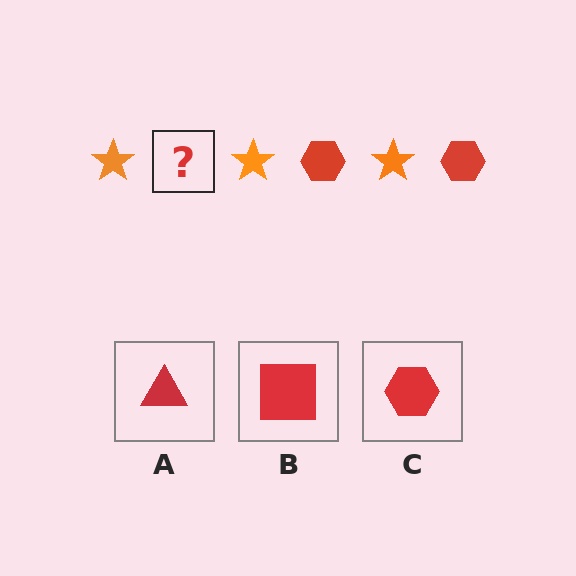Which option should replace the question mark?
Option C.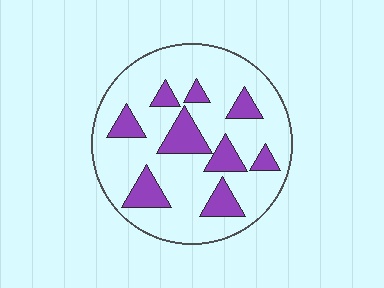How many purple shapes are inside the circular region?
9.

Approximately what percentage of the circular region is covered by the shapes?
Approximately 20%.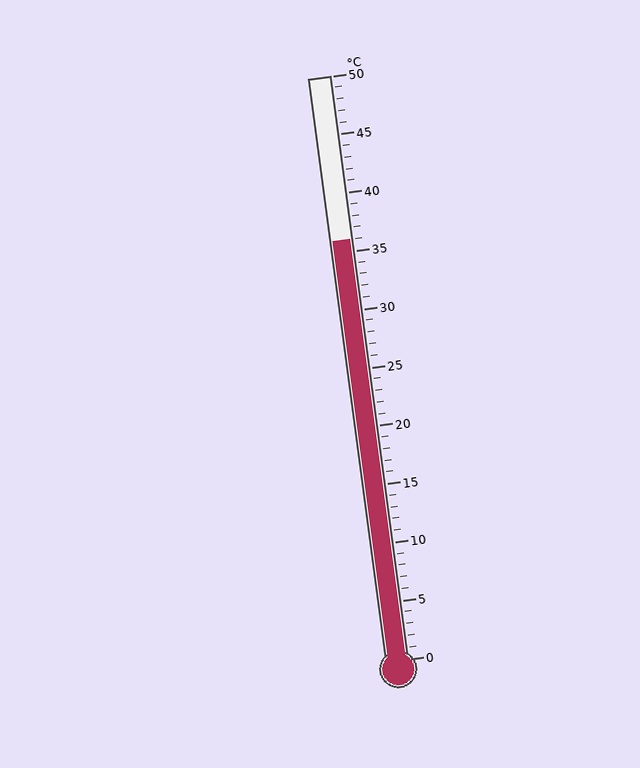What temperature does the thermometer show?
The thermometer shows approximately 36°C.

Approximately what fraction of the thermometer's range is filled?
The thermometer is filled to approximately 70% of its range.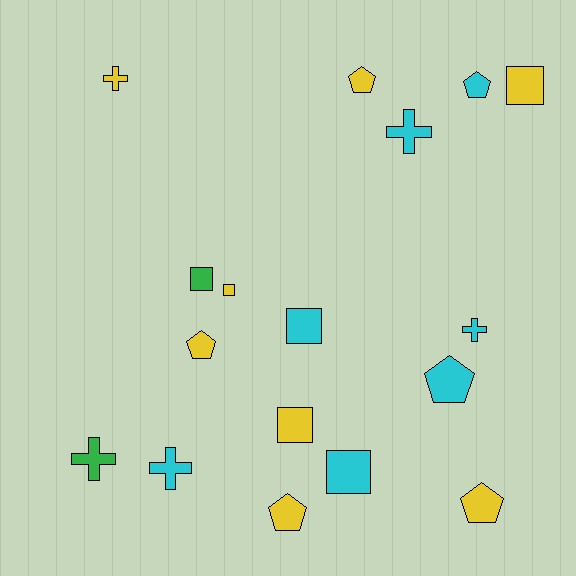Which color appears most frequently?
Yellow, with 8 objects.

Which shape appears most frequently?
Pentagon, with 6 objects.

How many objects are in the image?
There are 17 objects.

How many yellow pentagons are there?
There are 4 yellow pentagons.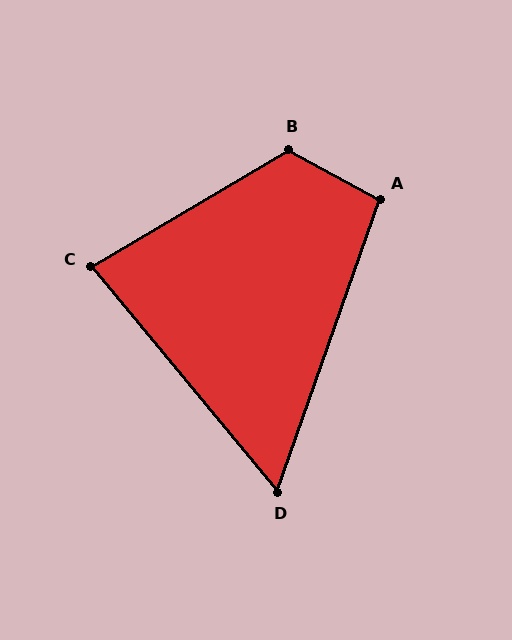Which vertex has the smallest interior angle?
D, at approximately 59 degrees.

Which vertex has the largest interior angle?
B, at approximately 121 degrees.